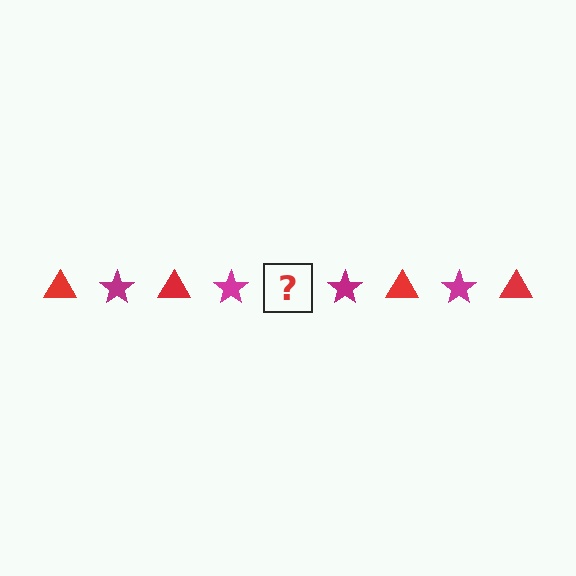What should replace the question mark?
The question mark should be replaced with a red triangle.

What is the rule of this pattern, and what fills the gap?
The rule is that the pattern alternates between red triangle and magenta star. The gap should be filled with a red triangle.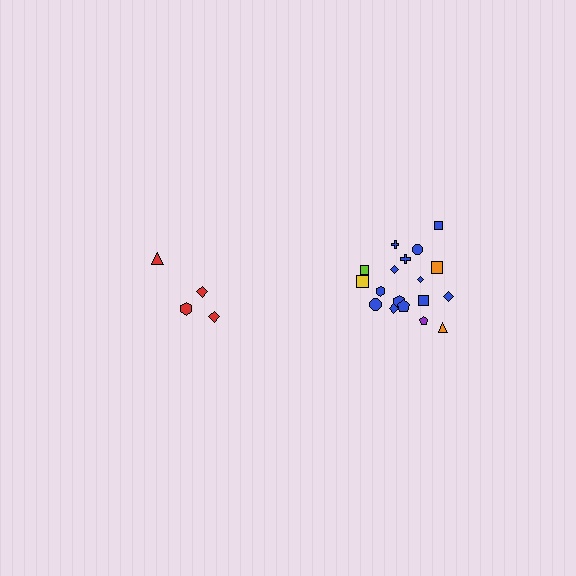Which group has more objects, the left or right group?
The right group.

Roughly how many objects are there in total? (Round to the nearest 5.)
Roughly 20 objects in total.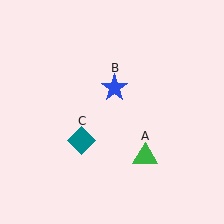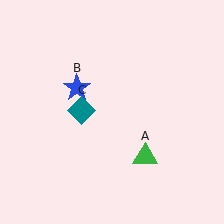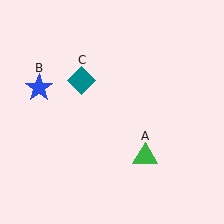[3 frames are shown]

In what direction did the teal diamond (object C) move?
The teal diamond (object C) moved up.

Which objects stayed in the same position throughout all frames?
Green triangle (object A) remained stationary.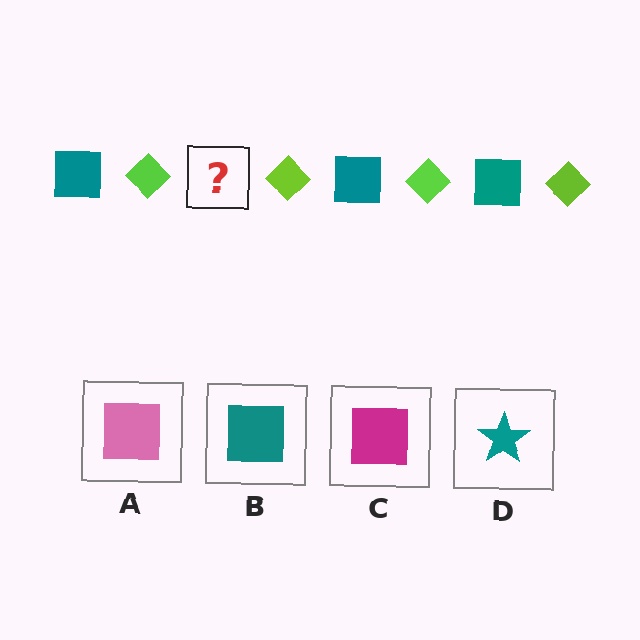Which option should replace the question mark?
Option B.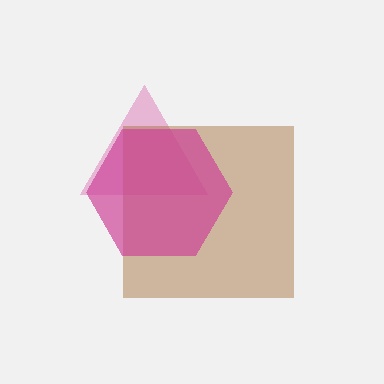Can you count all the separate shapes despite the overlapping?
Yes, there are 3 separate shapes.